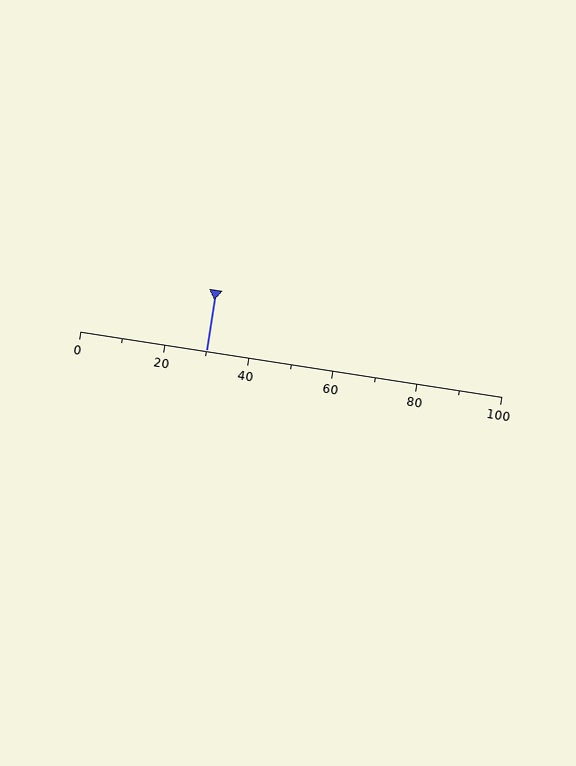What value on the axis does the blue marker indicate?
The marker indicates approximately 30.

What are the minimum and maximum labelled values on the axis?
The axis runs from 0 to 100.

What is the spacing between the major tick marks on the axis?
The major ticks are spaced 20 apart.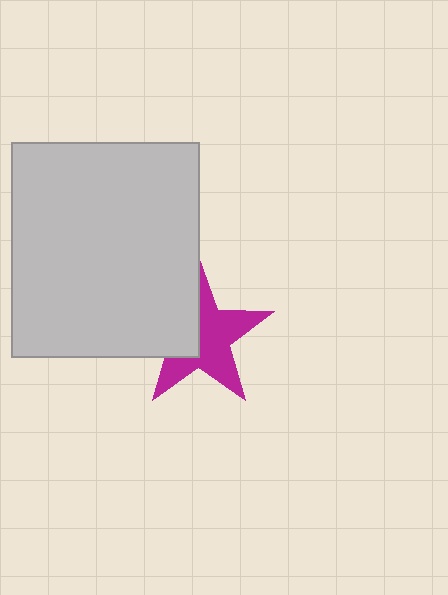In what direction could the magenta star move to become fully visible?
The magenta star could move right. That would shift it out from behind the light gray rectangle entirely.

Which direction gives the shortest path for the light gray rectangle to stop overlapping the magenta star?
Moving left gives the shortest separation.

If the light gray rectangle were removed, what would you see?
You would see the complete magenta star.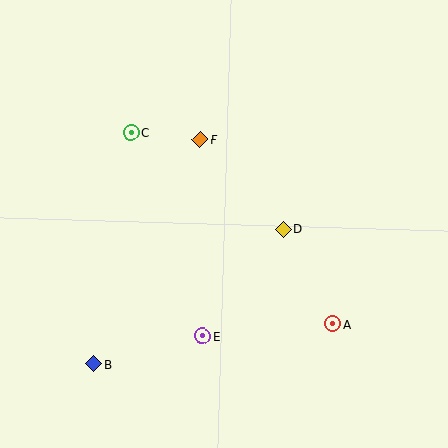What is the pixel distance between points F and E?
The distance between F and E is 197 pixels.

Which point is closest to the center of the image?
Point D at (283, 229) is closest to the center.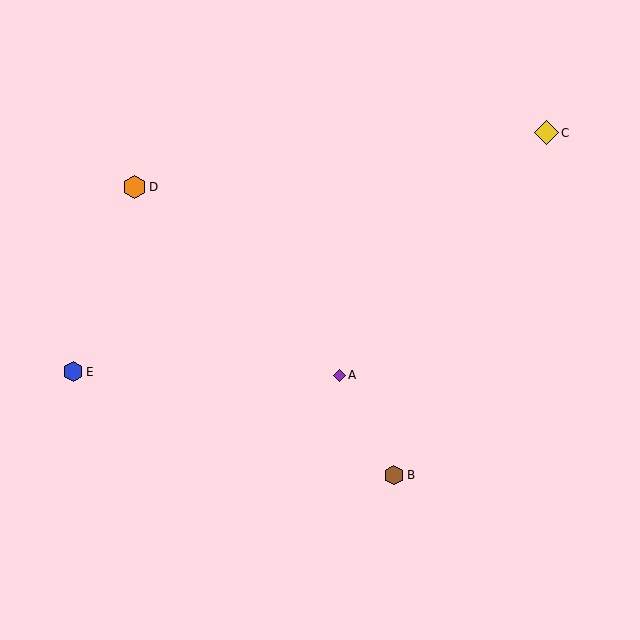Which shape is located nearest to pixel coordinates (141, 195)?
The orange hexagon (labeled D) at (134, 187) is nearest to that location.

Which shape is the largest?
The yellow diamond (labeled C) is the largest.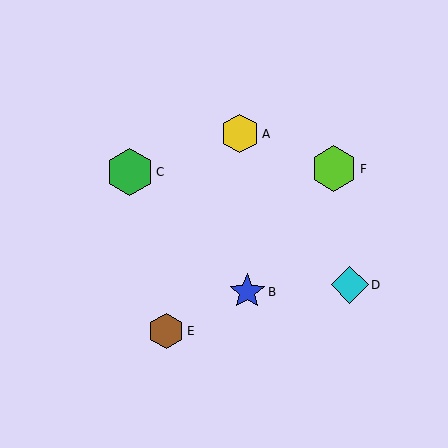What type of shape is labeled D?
Shape D is a cyan diamond.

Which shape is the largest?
The green hexagon (labeled C) is the largest.